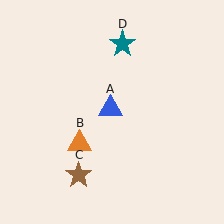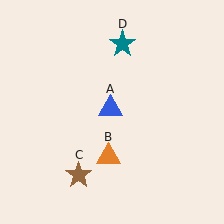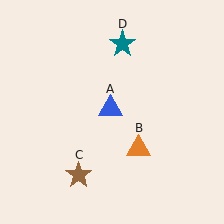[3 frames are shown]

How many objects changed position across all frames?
1 object changed position: orange triangle (object B).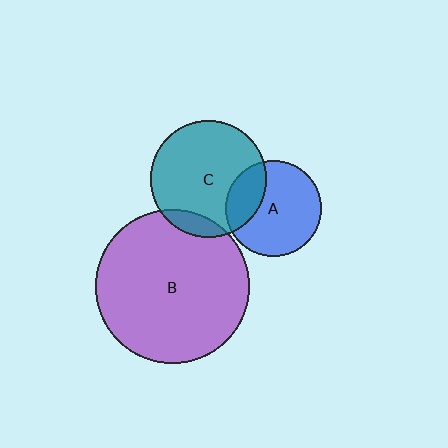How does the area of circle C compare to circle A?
Approximately 1.5 times.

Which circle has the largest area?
Circle B (purple).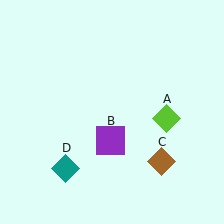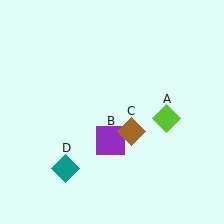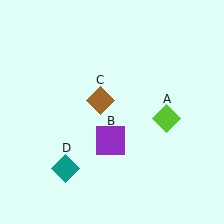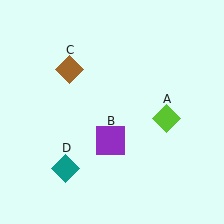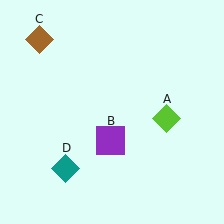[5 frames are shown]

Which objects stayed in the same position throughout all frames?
Lime diamond (object A) and purple square (object B) and teal diamond (object D) remained stationary.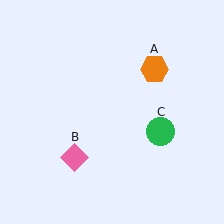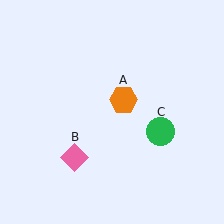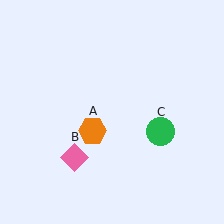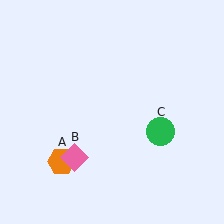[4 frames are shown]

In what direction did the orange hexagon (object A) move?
The orange hexagon (object A) moved down and to the left.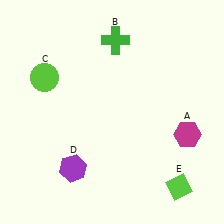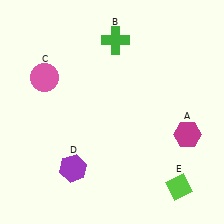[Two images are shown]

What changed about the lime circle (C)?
In Image 1, C is lime. In Image 2, it changed to pink.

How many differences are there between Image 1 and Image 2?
There is 1 difference between the two images.